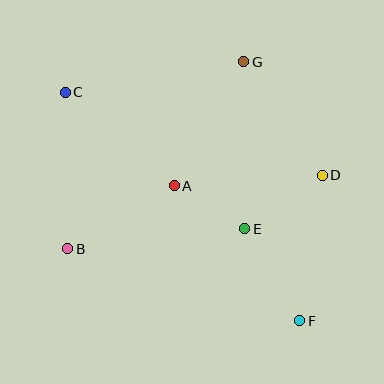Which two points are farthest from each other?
Points C and F are farthest from each other.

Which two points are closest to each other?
Points A and E are closest to each other.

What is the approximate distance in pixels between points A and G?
The distance between A and G is approximately 142 pixels.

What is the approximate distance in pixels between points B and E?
The distance between B and E is approximately 178 pixels.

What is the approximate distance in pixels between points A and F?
The distance between A and F is approximately 185 pixels.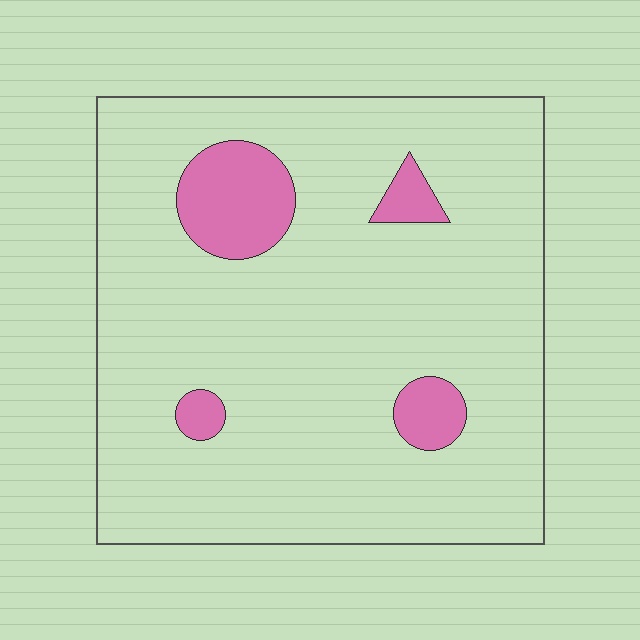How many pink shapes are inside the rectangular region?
4.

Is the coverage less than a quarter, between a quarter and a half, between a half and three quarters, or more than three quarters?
Less than a quarter.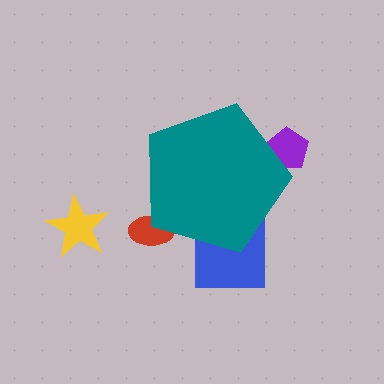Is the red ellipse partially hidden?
Yes, the red ellipse is partially hidden behind the teal pentagon.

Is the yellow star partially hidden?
No, the yellow star is fully visible.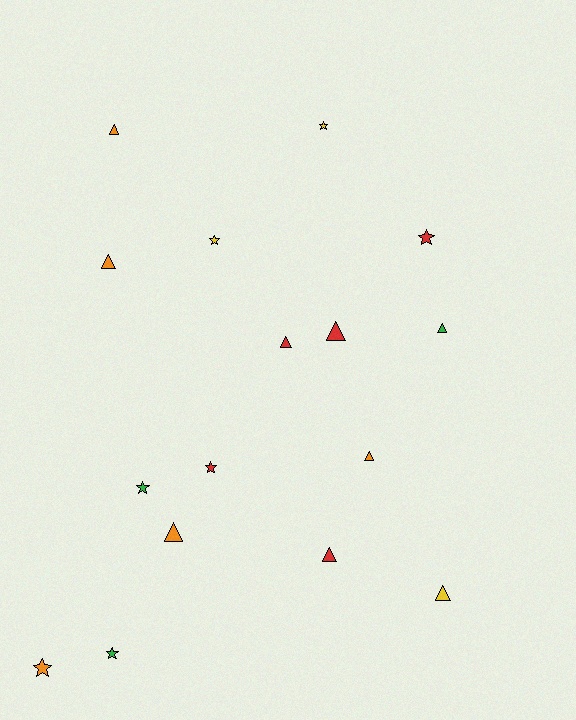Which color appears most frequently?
Orange, with 5 objects.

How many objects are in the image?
There are 16 objects.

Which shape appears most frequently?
Triangle, with 9 objects.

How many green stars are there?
There are 2 green stars.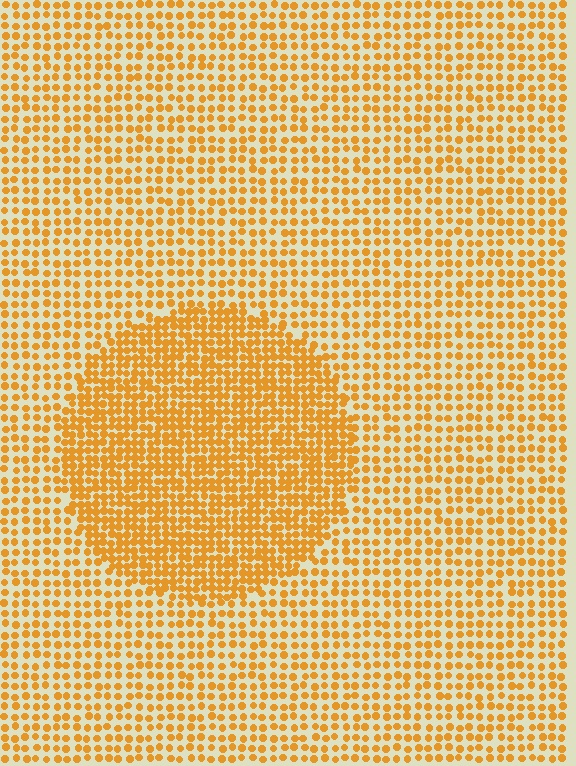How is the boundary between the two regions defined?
The boundary is defined by a change in element density (approximately 1.8x ratio). All elements are the same color, size, and shape.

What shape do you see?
I see a circle.